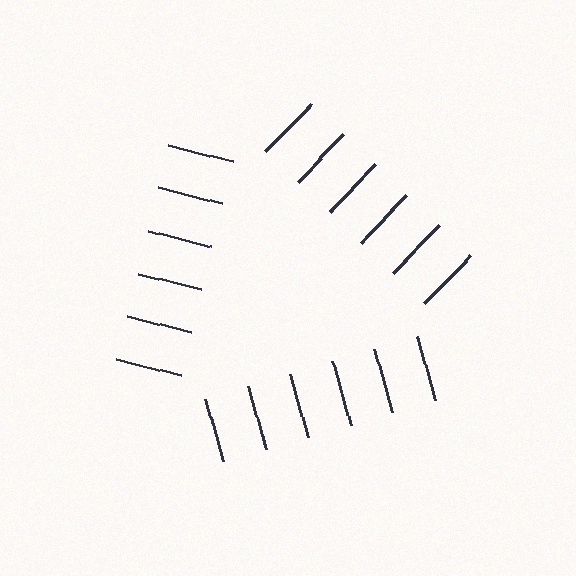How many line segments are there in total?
18 — 6 along each of the 3 edges.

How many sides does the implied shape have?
3 sides — the line-ends trace a triangle.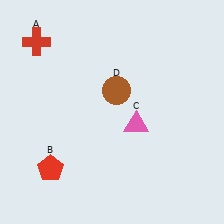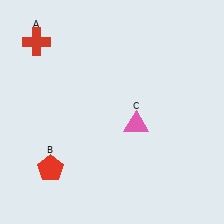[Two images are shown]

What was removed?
The brown circle (D) was removed in Image 2.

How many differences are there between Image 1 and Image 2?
There is 1 difference between the two images.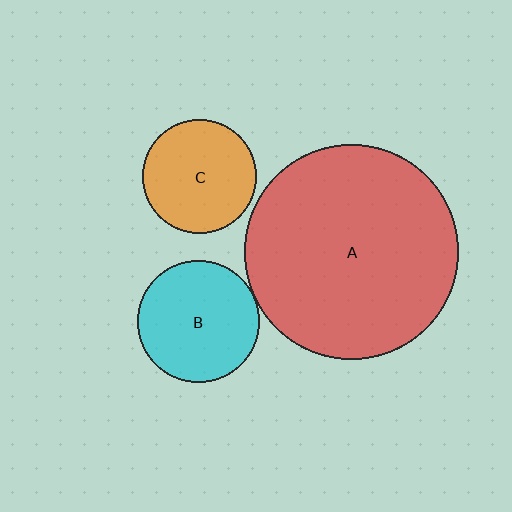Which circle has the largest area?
Circle A (red).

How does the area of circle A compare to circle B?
Approximately 3.1 times.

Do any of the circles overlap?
No, none of the circles overlap.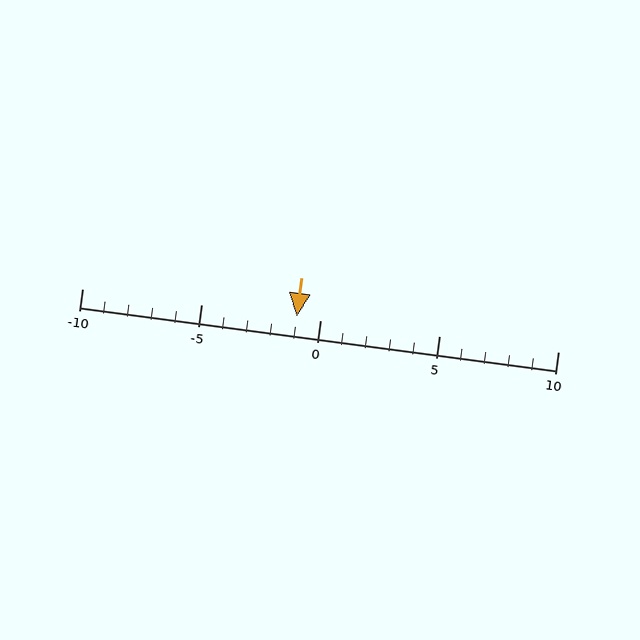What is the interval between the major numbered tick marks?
The major tick marks are spaced 5 units apart.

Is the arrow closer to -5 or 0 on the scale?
The arrow is closer to 0.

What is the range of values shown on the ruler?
The ruler shows values from -10 to 10.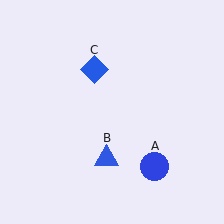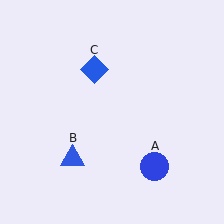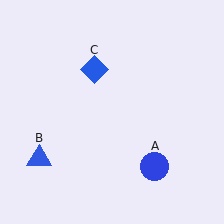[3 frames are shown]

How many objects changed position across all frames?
1 object changed position: blue triangle (object B).